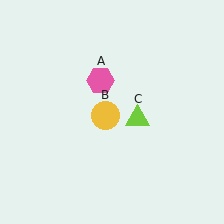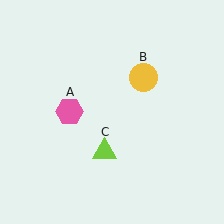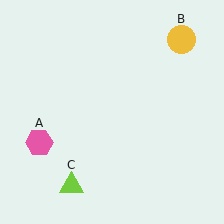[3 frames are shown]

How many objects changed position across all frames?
3 objects changed position: pink hexagon (object A), yellow circle (object B), lime triangle (object C).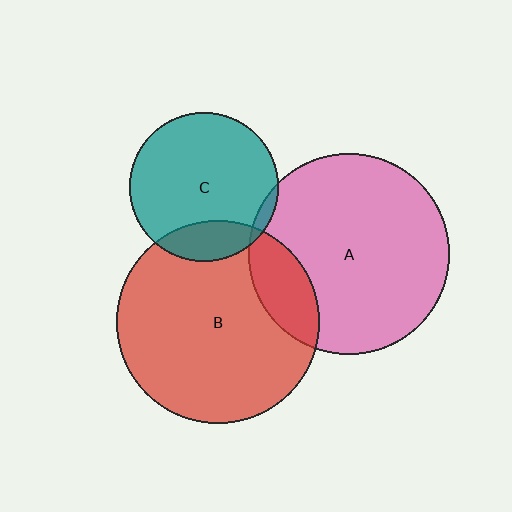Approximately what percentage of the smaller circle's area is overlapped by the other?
Approximately 15%.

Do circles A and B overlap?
Yes.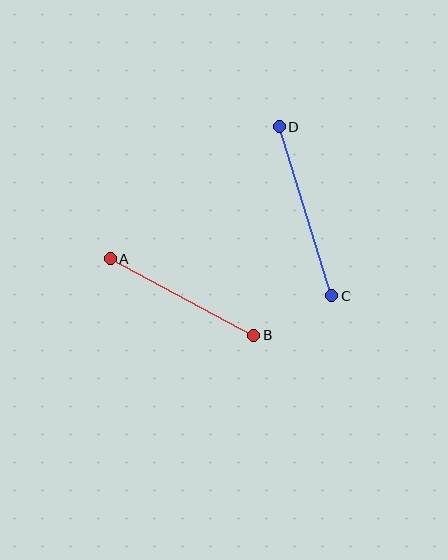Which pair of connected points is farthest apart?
Points C and D are farthest apart.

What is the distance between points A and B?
The distance is approximately 163 pixels.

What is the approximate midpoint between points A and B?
The midpoint is at approximately (182, 297) pixels.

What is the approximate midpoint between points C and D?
The midpoint is at approximately (305, 211) pixels.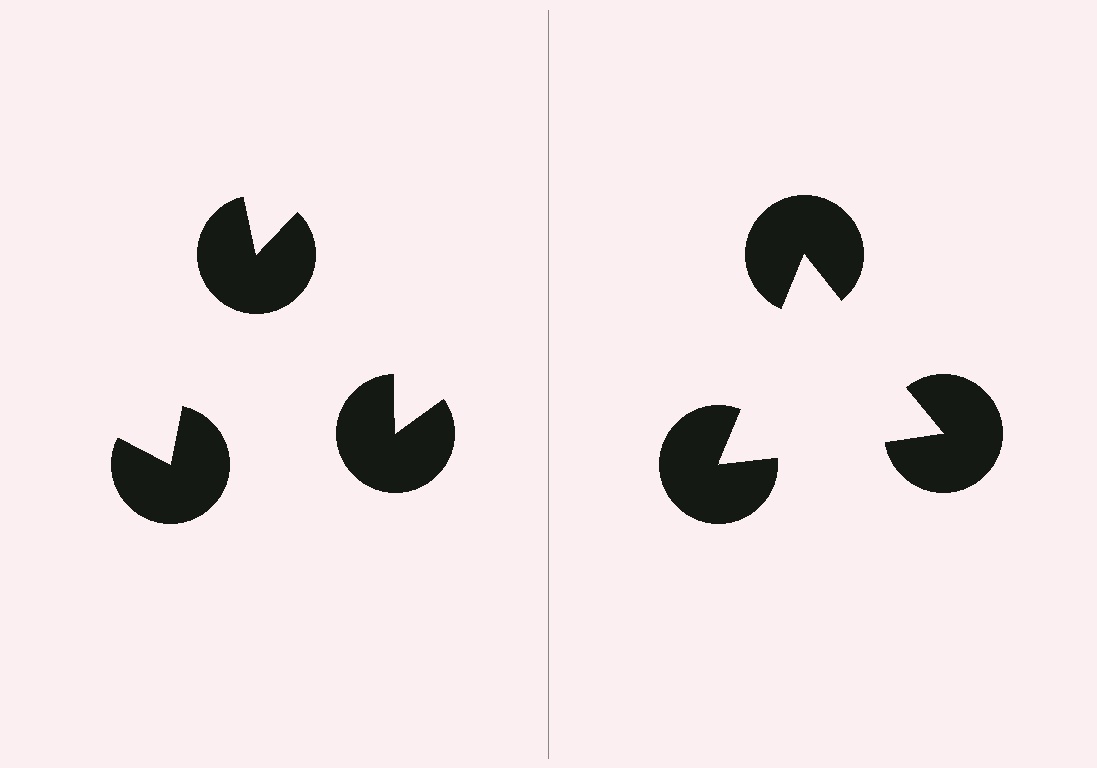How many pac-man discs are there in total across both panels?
6 — 3 on each side.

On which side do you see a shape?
An illusory triangle appears on the right side. On the left side the wedge cuts are rotated, so no coherent shape forms.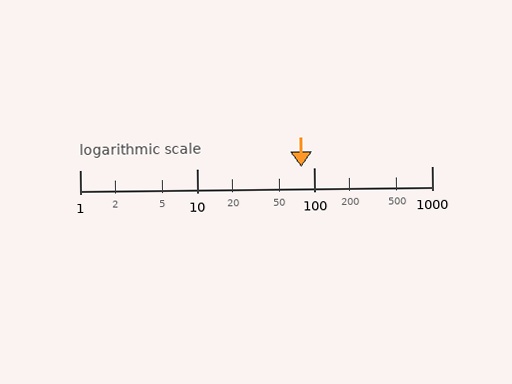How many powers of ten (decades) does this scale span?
The scale spans 3 decades, from 1 to 1000.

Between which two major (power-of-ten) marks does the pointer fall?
The pointer is between 10 and 100.